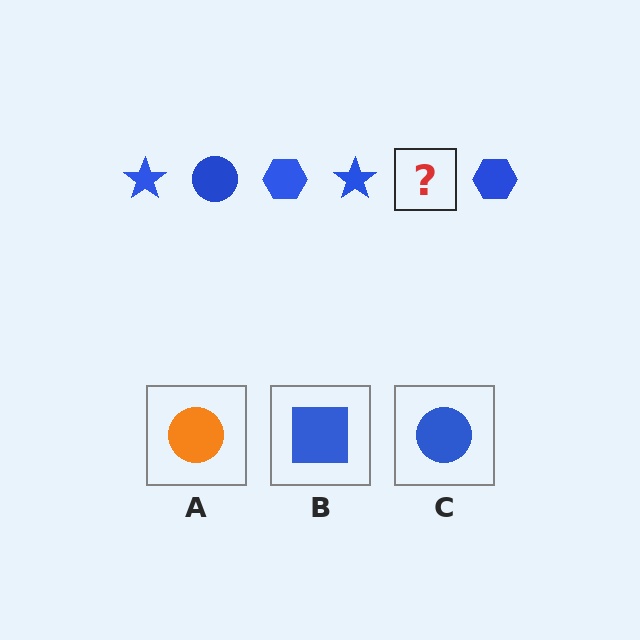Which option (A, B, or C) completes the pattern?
C.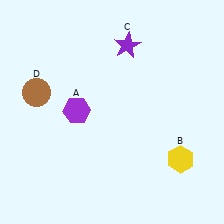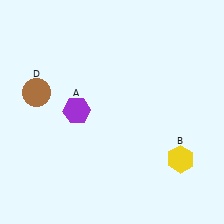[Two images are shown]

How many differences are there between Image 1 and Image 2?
There is 1 difference between the two images.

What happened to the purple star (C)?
The purple star (C) was removed in Image 2. It was in the top-right area of Image 1.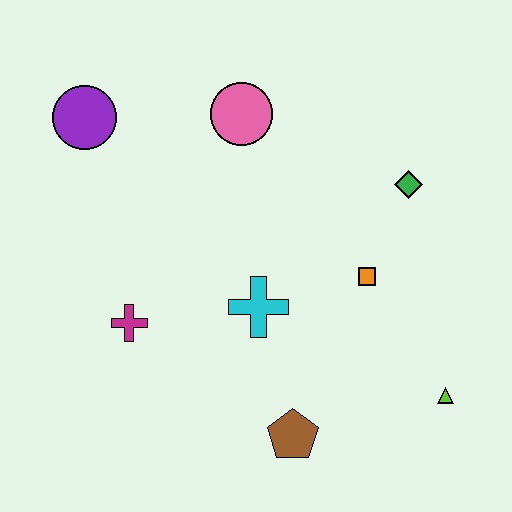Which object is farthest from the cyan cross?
The purple circle is farthest from the cyan cross.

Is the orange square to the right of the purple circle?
Yes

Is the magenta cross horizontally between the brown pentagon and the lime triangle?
No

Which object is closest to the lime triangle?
The orange square is closest to the lime triangle.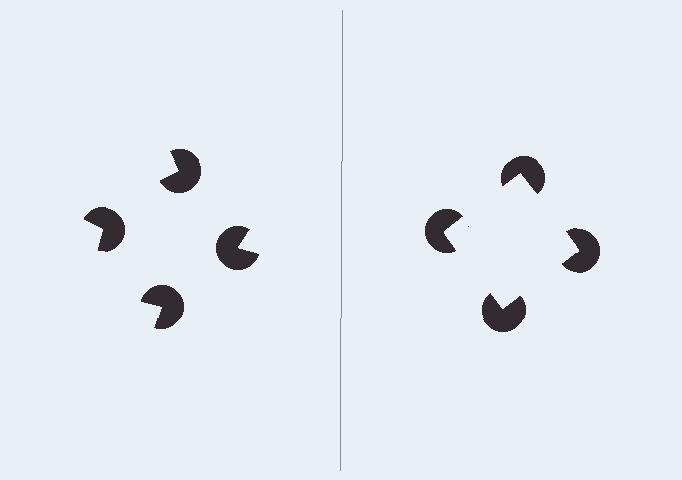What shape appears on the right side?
An illusory square.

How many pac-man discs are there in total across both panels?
8 — 4 on each side.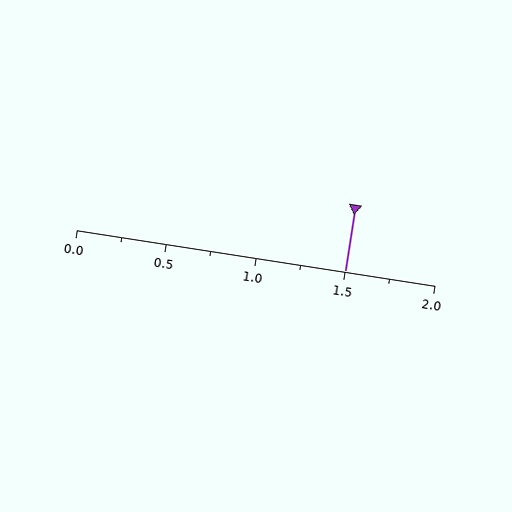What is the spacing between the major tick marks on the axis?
The major ticks are spaced 0.5 apart.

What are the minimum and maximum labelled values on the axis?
The axis runs from 0.0 to 2.0.